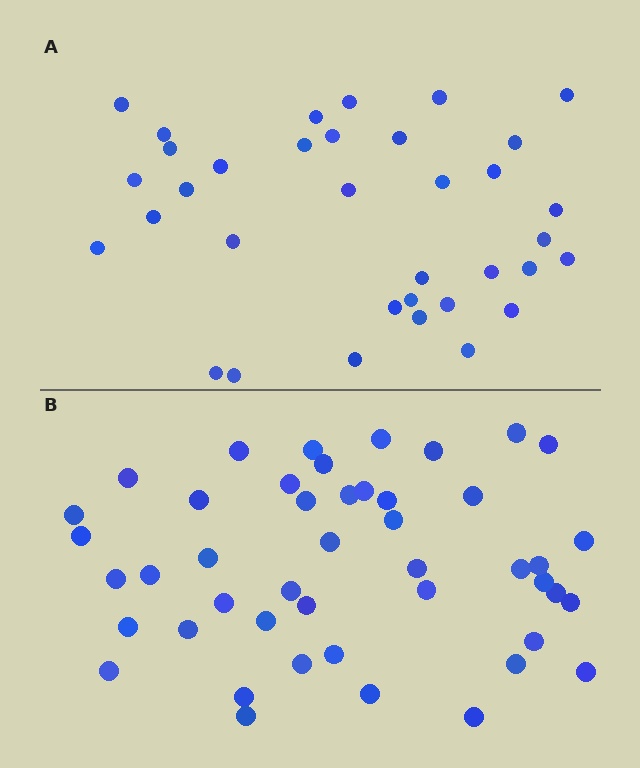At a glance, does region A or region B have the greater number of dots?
Region B (the bottom region) has more dots.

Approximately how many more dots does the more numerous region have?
Region B has roughly 12 or so more dots than region A.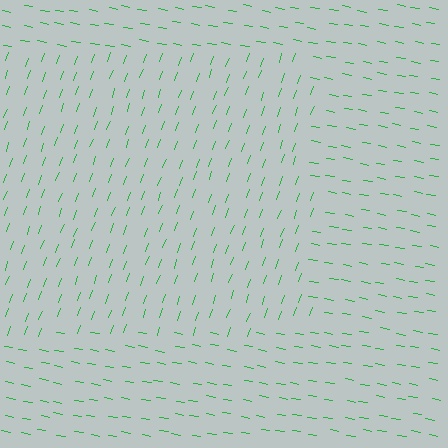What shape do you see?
I see a rectangle.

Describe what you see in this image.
The image is filled with small green line segments. A rectangle region in the image has lines oriented differently from the surrounding lines, creating a visible texture boundary.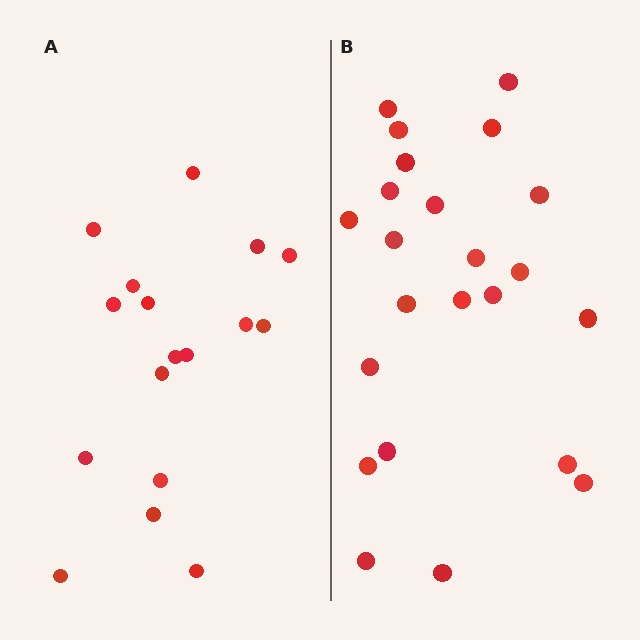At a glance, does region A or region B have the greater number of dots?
Region B (the right region) has more dots.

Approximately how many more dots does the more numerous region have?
Region B has about 6 more dots than region A.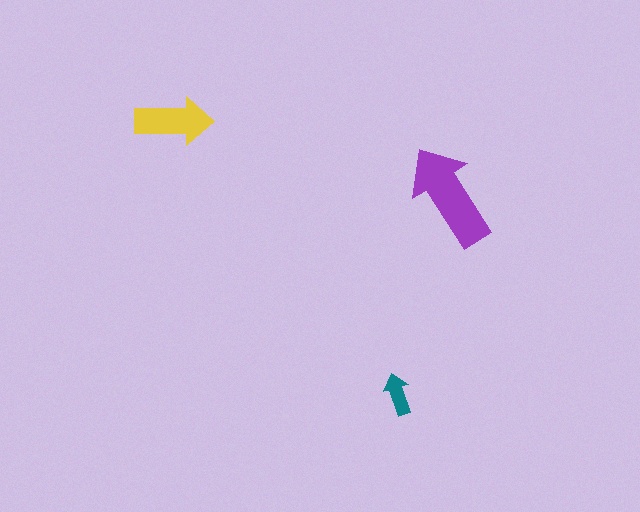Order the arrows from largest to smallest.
the purple one, the yellow one, the teal one.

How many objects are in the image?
There are 3 objects in the image.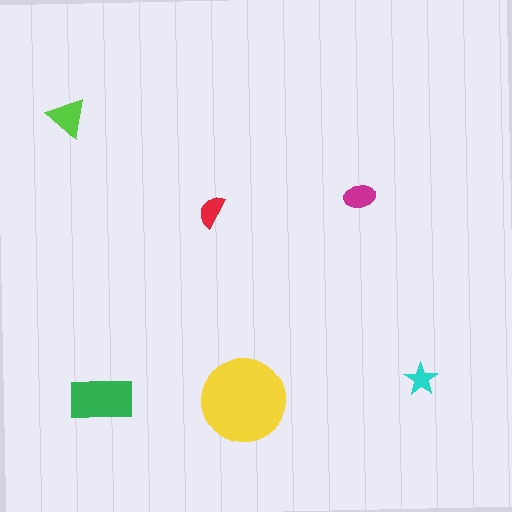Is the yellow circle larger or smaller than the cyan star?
Larger.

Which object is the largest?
The yellow circle.